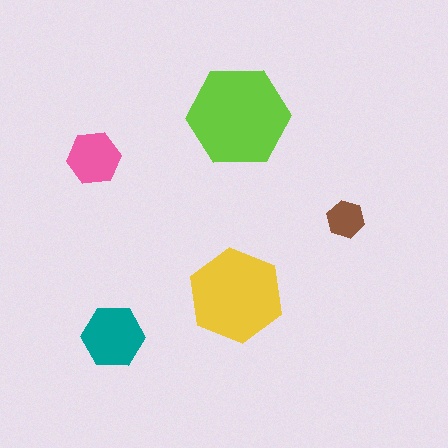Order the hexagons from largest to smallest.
the lime one, the yellow one, the teal one, the pink one, the brown one.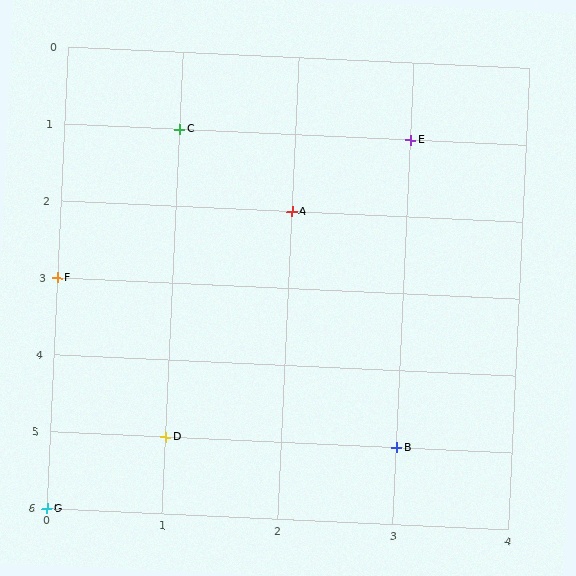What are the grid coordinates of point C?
Point C is at grid coordinates (1, 1).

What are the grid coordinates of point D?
Point D is at grid coordinates (1, 5).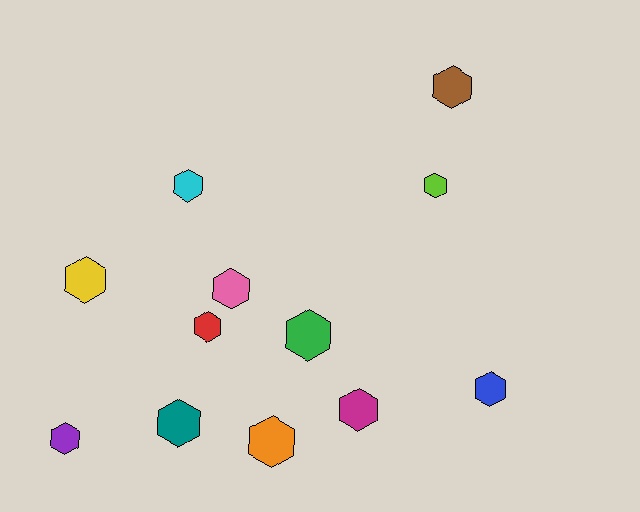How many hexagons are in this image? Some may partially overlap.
There are 12 hexagons.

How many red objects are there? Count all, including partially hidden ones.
There is 1 red object.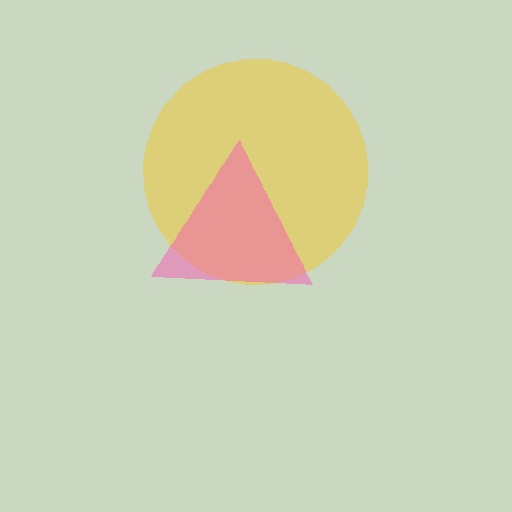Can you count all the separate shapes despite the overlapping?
Yes, there are 2 separate shapes.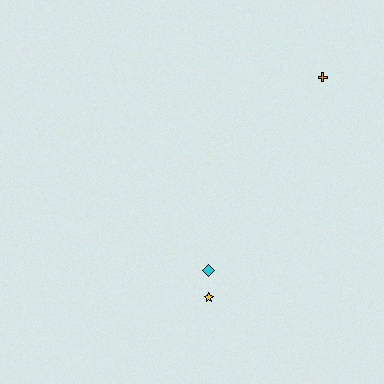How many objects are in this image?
There are 3 objects.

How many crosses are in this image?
There is 1 cross.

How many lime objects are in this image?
There are no lime objects.